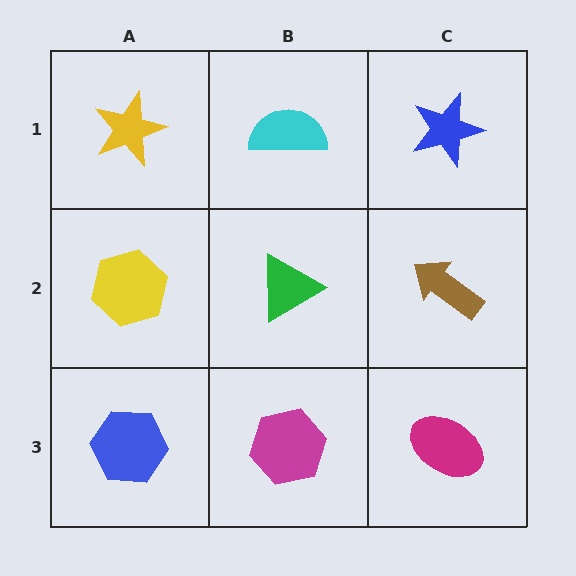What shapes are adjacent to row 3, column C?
A brown arrow (row 2, column C), a magenta hexagon (row 3, column B).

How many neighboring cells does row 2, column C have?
3.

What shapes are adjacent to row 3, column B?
A green triangle (row 2, column B), a blue hexagon (row 3, column A), a magenta ellipse (row 3, column C).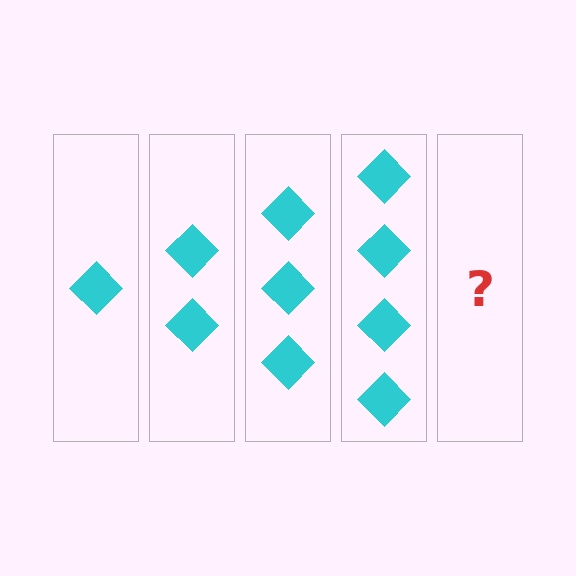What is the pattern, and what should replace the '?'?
The pattern is that each step adds one more diamond. The '?' should be 5 diamonds.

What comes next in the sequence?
The next element should be 5 diamonds.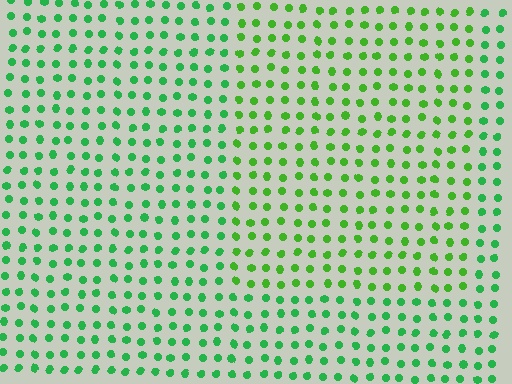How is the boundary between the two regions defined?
The boundary is defined purely by a slight shift in hue (about 26 degrees). Spacing, size, and orientation are identical on both sides.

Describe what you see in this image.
The image is filled with small green elements in a uniform arrangement. A rectangle-shaped region is visible where the elements are tinted to a slightly different hue, forming a subtle color boundary.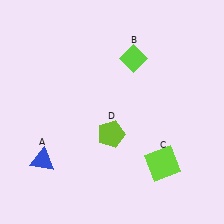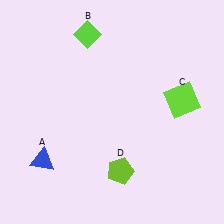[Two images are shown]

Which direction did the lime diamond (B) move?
The lime diamond (B) moved left.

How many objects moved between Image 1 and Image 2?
3 objects moved between the two images.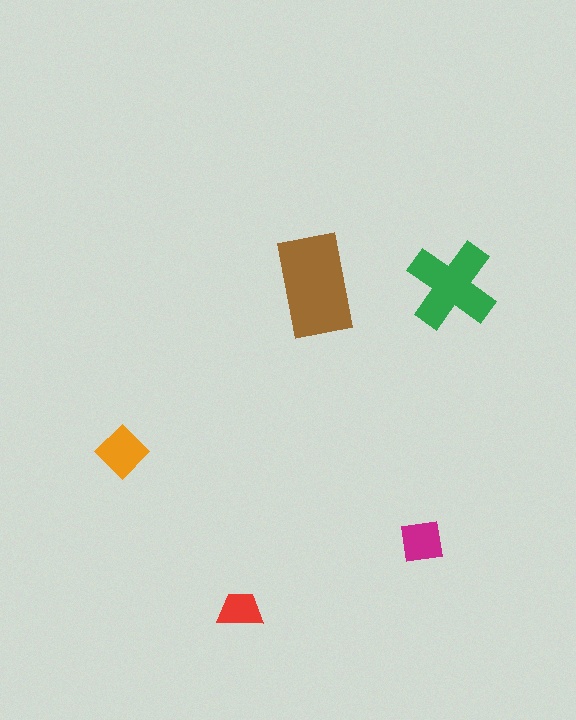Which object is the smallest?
The red trapezoid.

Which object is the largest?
The brown rectangle.